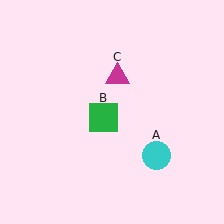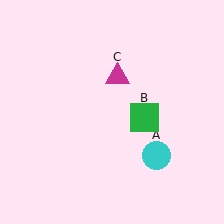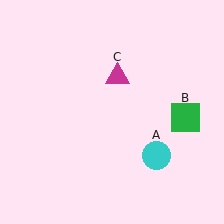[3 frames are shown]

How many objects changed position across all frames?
1 object changed position: green square (object B).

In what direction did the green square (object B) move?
The green square (object B) moved right.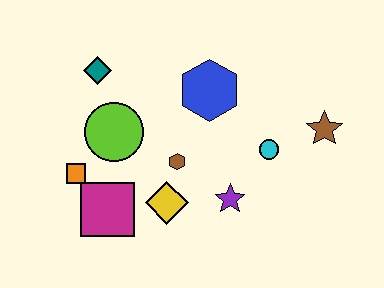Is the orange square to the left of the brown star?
Yes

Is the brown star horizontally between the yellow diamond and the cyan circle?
No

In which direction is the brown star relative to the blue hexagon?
The brown star is to the right of the blue hexagon.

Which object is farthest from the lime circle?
The brown star is farthest from the lime circle.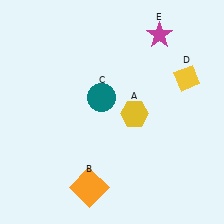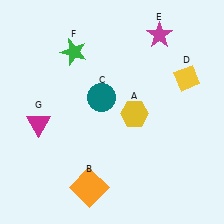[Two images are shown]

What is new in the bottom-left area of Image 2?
A magenta triangle (G) was added in the bottom-left area of Image 2.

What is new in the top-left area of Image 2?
A green star (F) was added in the top-left area of Image 2.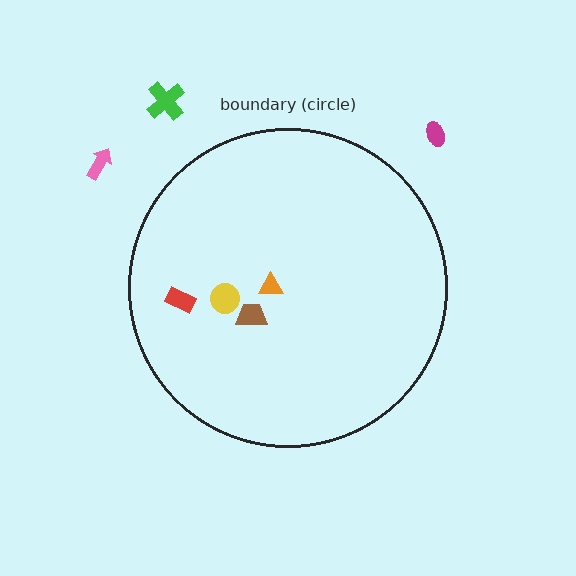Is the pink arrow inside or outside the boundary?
Outside.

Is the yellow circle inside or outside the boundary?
Inside.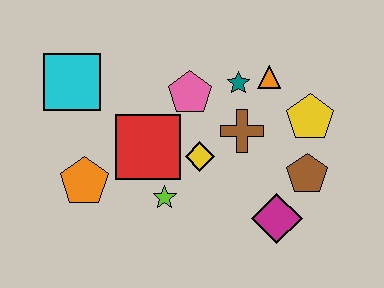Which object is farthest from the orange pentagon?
The yellow pentagon is farthest from the orange pentagon.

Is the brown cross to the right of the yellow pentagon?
No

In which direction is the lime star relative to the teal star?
The lime star is below the teal star.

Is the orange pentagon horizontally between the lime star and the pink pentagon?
No